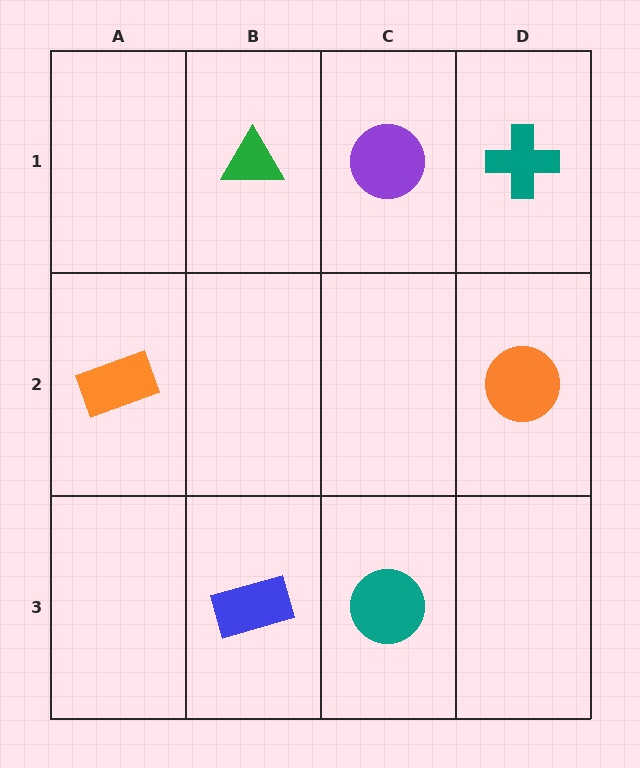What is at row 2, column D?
An orange circle.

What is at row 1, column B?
A green triangle.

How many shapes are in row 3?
2 shapes.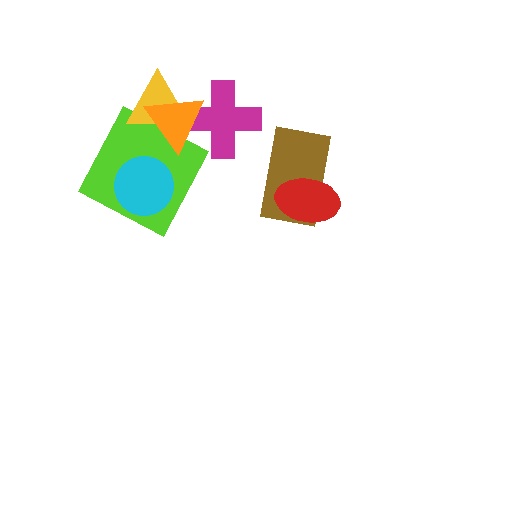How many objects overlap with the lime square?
3 objects overlap with the lime square.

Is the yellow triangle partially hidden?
Yes, it is partially covered by another shape.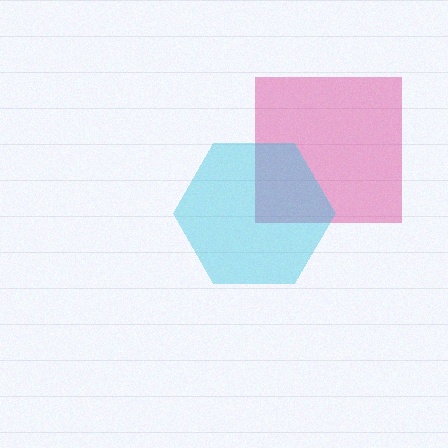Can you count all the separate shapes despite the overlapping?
Yes, there are 2 separate shapes.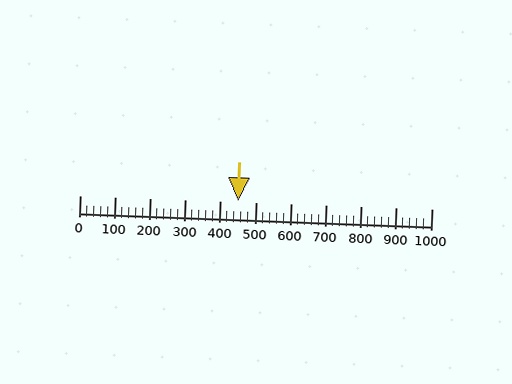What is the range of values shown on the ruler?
The ruler shows values from 0 to 1000.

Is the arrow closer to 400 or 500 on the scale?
The arrow is closer to 500.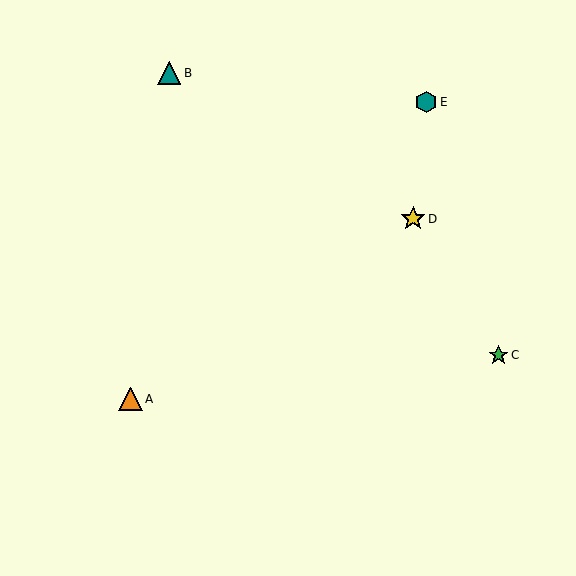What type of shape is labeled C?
Shape C is a green star.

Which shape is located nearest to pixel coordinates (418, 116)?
The teal hexagon (labeled E) at (426, 102) is nearest to that location.